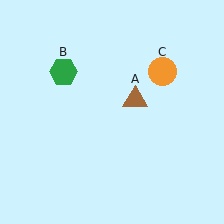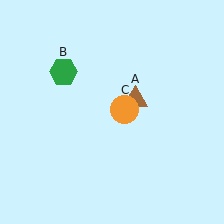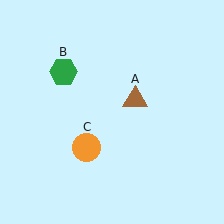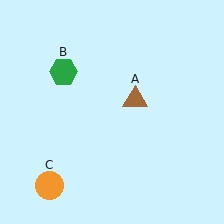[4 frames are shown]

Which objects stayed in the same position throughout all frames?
Brown triangle (object A) and green hexagon (object B) remained stationary.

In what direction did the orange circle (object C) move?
The orange circle (object C) moved down and to the left.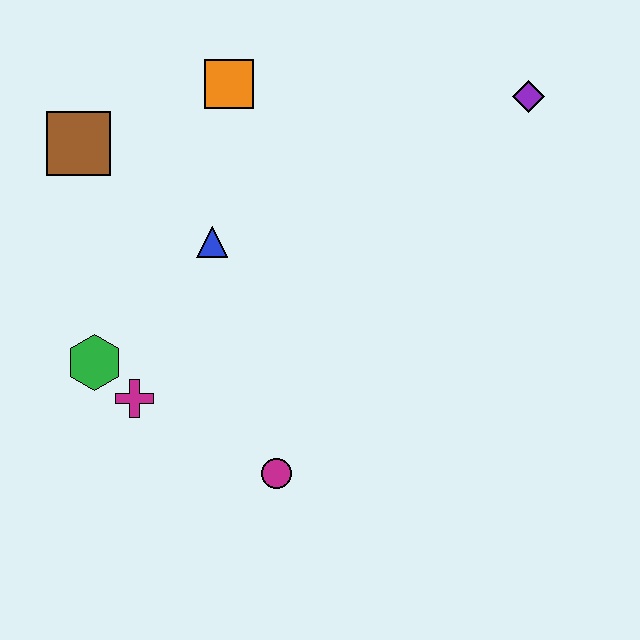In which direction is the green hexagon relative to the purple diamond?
The green hexagon is to the left of the purple diamond.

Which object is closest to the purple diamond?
The orange square is closest to the purple diamond.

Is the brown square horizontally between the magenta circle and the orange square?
No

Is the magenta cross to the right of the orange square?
No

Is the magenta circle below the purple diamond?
Yes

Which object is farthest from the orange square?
The magenta circle is farthest from the orange square.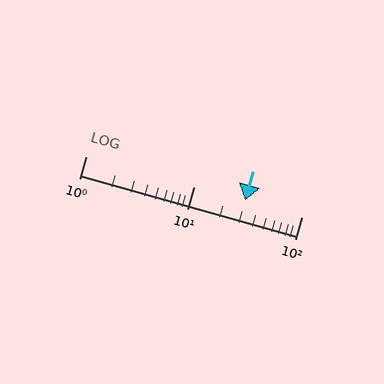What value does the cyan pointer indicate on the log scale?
The pointer indicates approximately 30.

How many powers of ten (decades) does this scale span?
The scale spans 2 decades, from 1 to 100.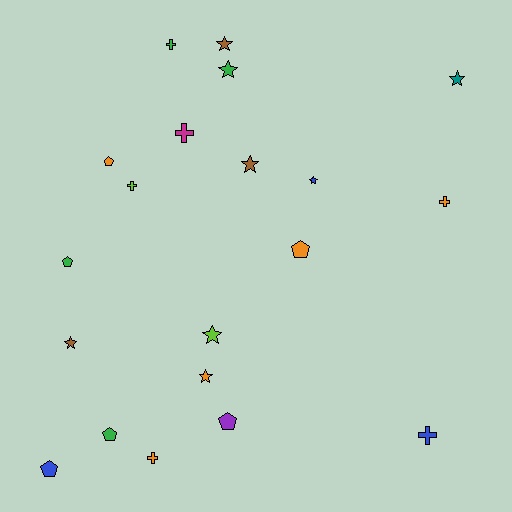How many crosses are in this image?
There are 6 crosses.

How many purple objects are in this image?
There is 1 purple object.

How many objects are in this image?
There are 20 objects.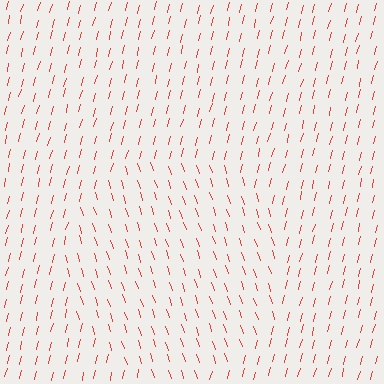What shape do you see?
I see a circle.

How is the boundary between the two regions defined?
The boundary is defined purely by a change in line orientation (approximately 33 degrees difference). All lines are the same color and thickness.